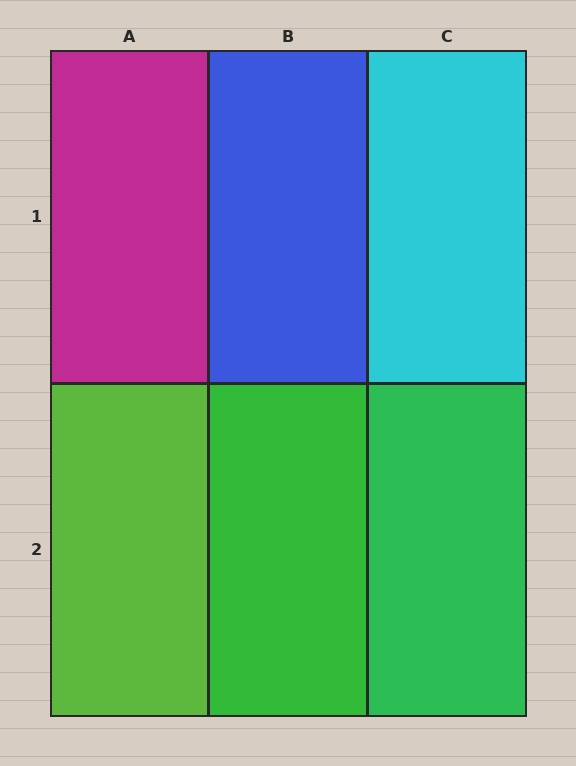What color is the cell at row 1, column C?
Cyan.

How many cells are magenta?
1 cell is magenta.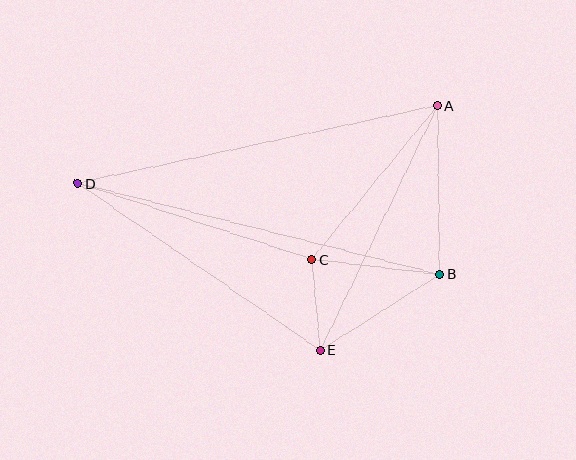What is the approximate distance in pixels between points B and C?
The distance between B and C is approximately 129 pixels.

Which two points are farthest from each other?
Points B and D are farthest from each other.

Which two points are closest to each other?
Points C and E are closest to each other.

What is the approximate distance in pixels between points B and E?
The distance between B and E is approximately 142 pixels.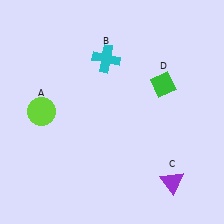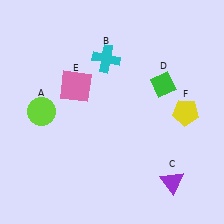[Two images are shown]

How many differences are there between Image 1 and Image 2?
There are 2 differences between the two images.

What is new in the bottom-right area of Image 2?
A yellow pentagon (F) was added in the bottom-right area of Image 2.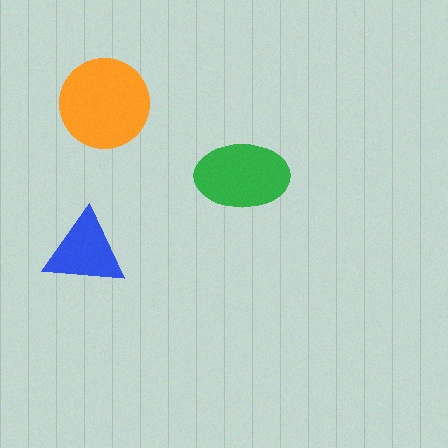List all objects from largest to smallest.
The orange circle, the green ellipse, the blue triangle.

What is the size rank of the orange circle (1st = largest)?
1st.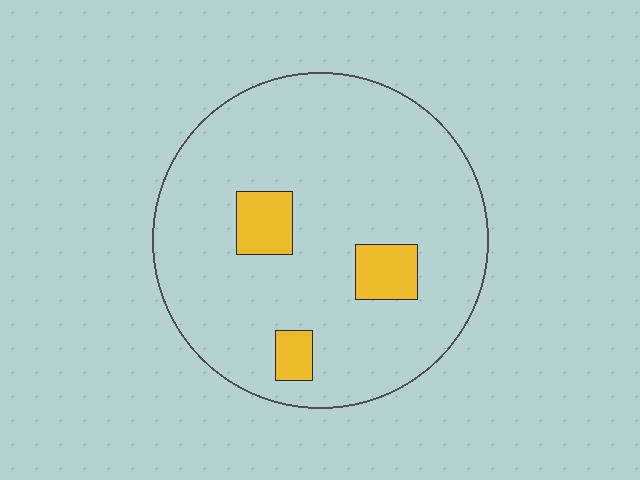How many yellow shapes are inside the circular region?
3.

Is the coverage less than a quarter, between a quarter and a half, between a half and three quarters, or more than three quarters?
Less than a quarter.